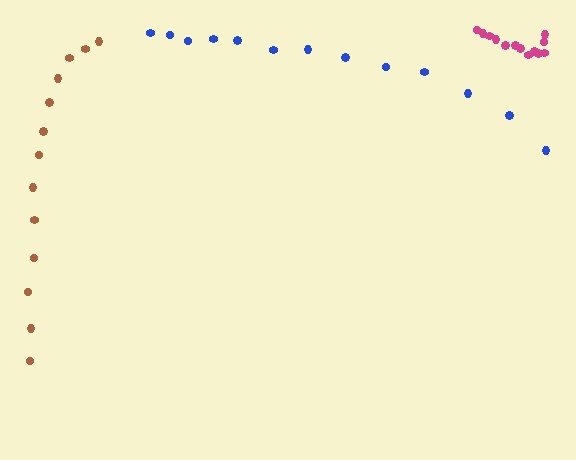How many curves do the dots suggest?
There are 3 distinct paths.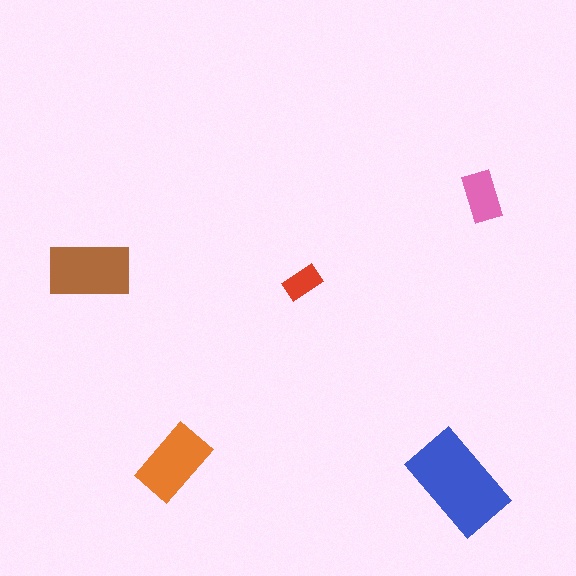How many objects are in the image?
There are 5 objects in the image.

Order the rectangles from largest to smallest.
the blue one, the brown one, the orange one, the pink one, the red one.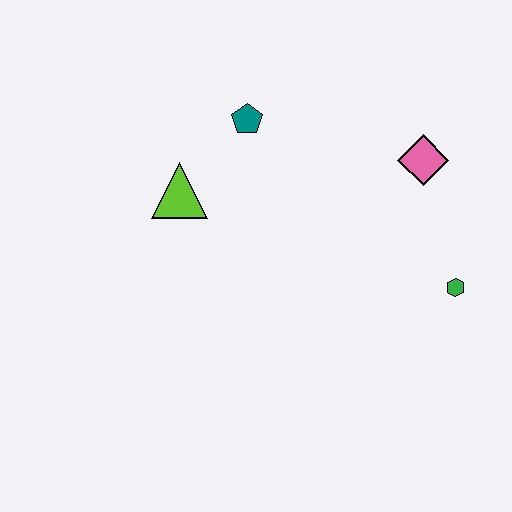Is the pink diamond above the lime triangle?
Yes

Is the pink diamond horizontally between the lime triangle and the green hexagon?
Yes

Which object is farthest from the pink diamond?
The lime triangle is farthest from the pink diamond.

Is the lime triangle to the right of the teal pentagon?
No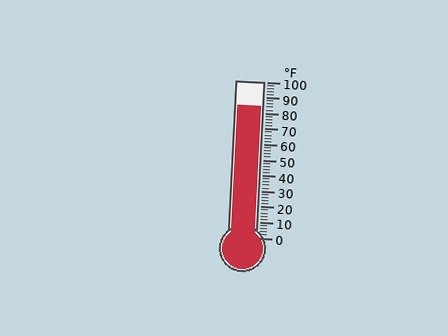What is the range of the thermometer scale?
The thermometer scale ranges from 0°F to 100°F.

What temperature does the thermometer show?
The thermometer shows approximately 84°F.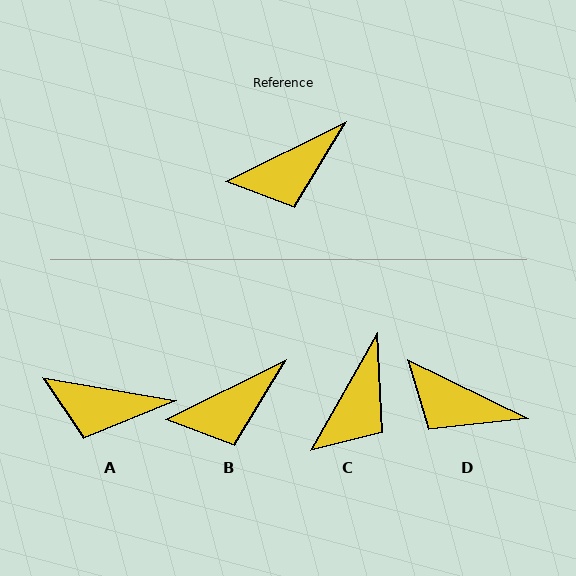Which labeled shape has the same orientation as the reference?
B.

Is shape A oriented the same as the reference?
No, it is off by about 36 degrees.